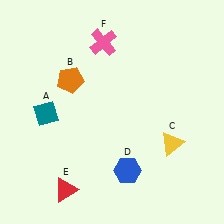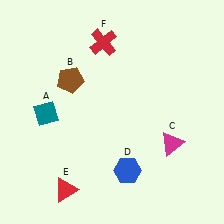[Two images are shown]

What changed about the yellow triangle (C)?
In Image 1, C is yellow. In Image 2, it changed to magenta.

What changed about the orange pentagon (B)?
In Image 1, B is orange. In Image 2, it changed to brown.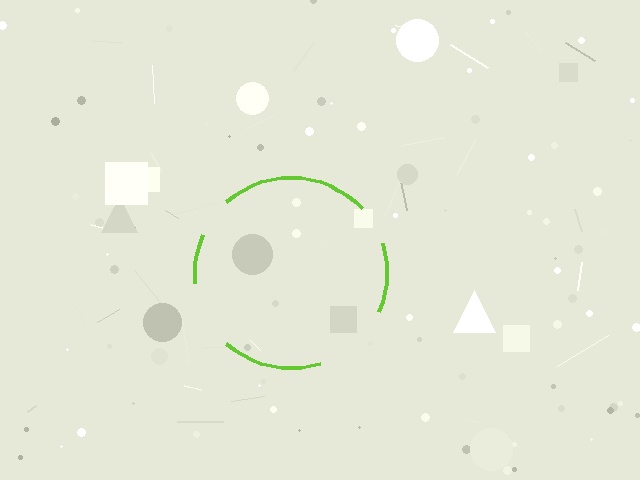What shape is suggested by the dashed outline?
The dashed outline suggests a circle.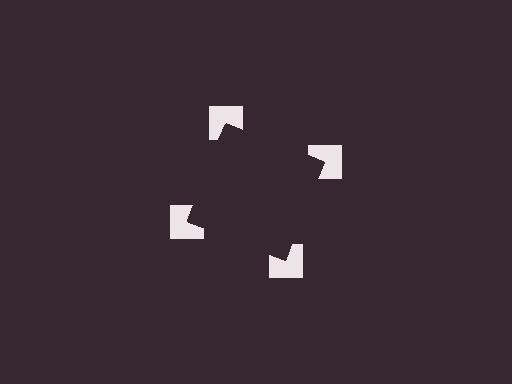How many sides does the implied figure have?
4 sides.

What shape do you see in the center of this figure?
An illusory square — its edges are inferred from the aligned wedge cuts in the notched squares, not physically drawn.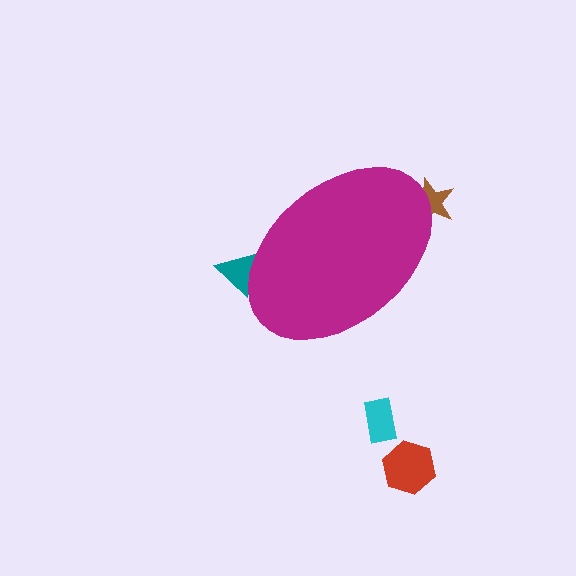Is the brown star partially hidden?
Yes, the brown star is partially hidden behind the magenta ellipse.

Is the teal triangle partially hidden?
Yes, the teal triangle is partially hidden behind the magenta ellipse.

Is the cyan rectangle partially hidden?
No, the cyan rectangle is fully visible.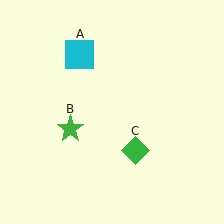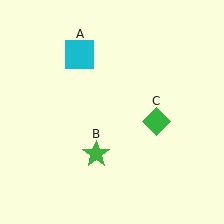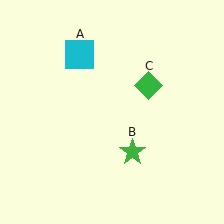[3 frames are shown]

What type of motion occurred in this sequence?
The green star (object B), green diamond (object C) rotated counterclockwise around the center of the scene.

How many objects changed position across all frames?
2 objects changed position: green star (object B), green diamond (object C).